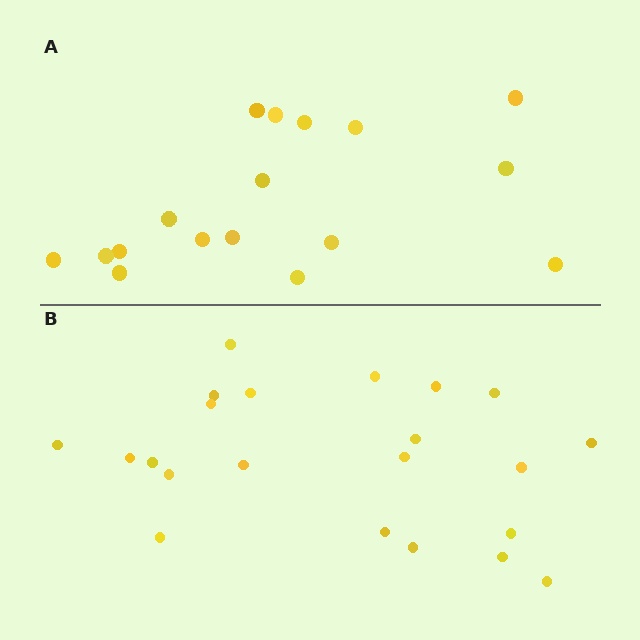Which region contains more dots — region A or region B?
Region B (the bottom region) has more dots.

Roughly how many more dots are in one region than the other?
Region B has about 5 more dots than region A.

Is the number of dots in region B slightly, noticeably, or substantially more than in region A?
Region B has noticeably more, but not dramatically so. The ratio is roughly 1.3 to 1.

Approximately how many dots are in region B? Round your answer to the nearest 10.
About 20 dots. (The exact count is 22, which rounds to 20.)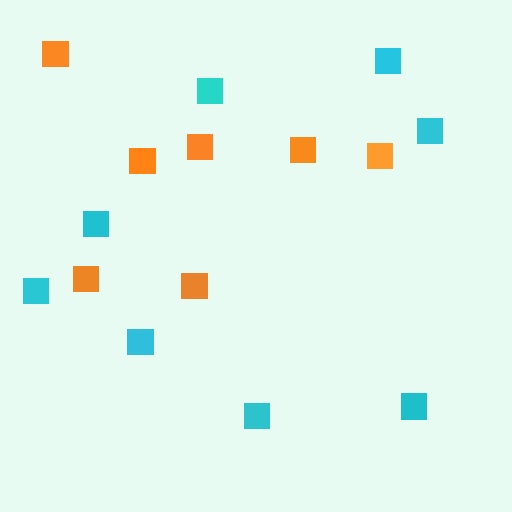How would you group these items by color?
There are 2 groups: one group of orange squares (7) and one group of cyan squares (8).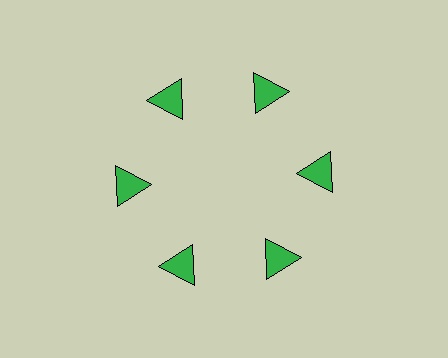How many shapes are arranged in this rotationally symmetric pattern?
There are 6 shapes, arranged in 6 groups of 1.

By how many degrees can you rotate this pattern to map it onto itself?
The pattern maps onto itself every 60 degrees of rotation.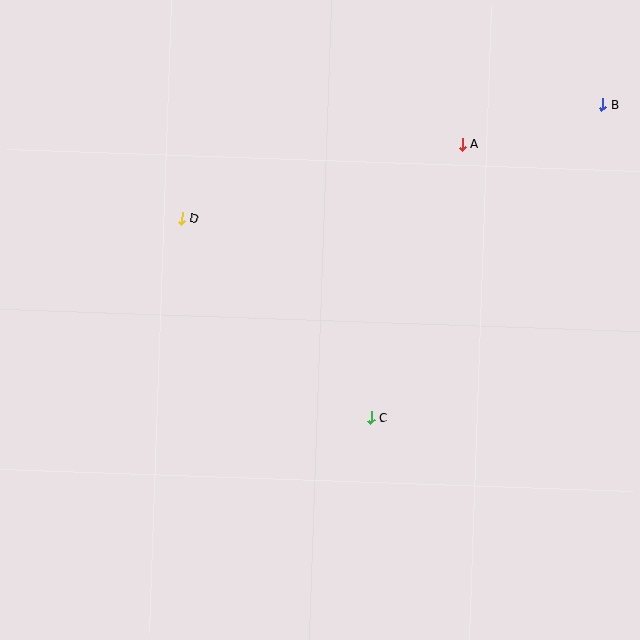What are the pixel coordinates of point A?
Point A is at (462, 144).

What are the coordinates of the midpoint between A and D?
The midpoint between A and D is at (322, 181).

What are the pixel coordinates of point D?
Point D is at (182, 218).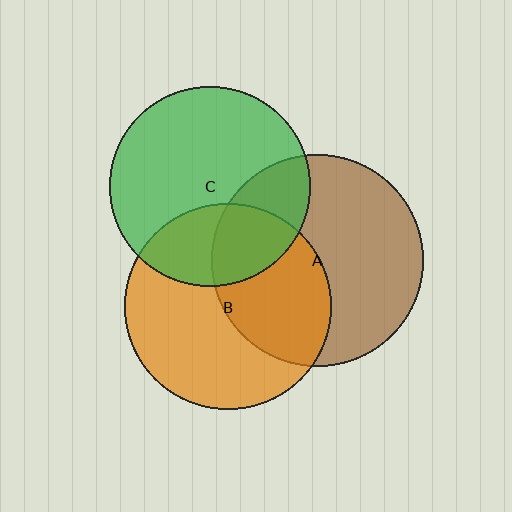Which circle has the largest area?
Circle A (brown).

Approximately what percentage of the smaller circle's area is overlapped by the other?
Approximately 40%.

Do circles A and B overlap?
Yes.